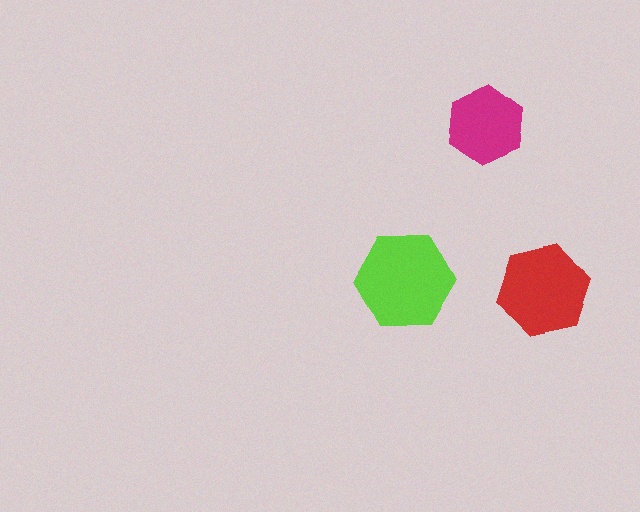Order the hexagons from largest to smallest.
the lime one, the red one, the magenta one.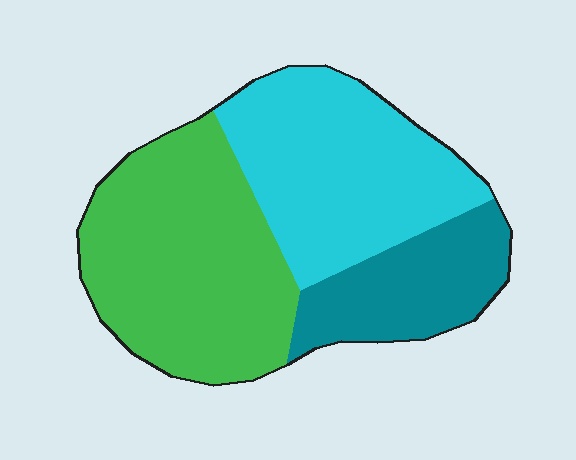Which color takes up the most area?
Green, at roughly 45%.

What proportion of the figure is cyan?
Cyan covers 37% of the figure.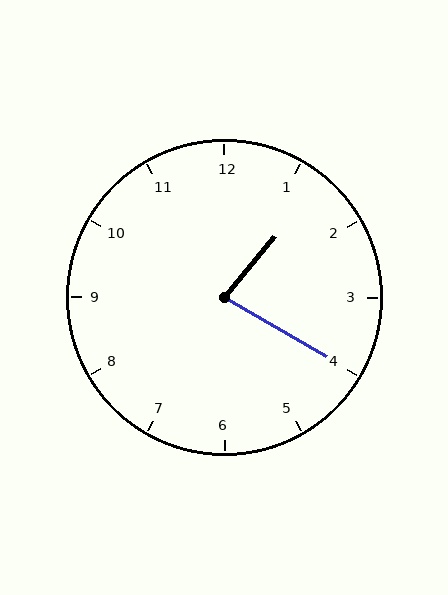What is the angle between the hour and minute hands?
Approximately 80 degrees.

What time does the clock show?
1:20.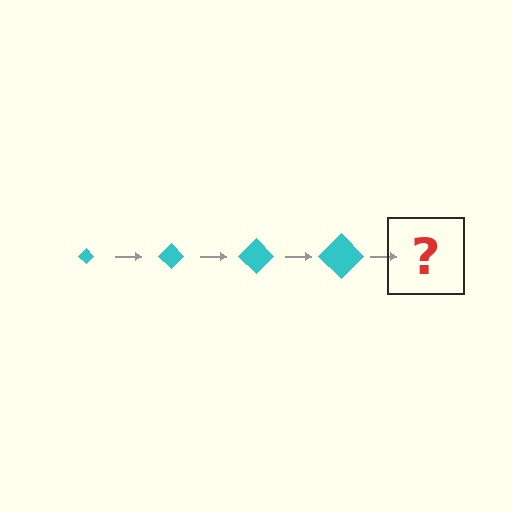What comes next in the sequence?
The next element should be a cyan diamond, larger than the previous one.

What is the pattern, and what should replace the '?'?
The pattern is that the diamond gets progressively larger each step. The '?' should be a cyan diamond, larger than the previous one.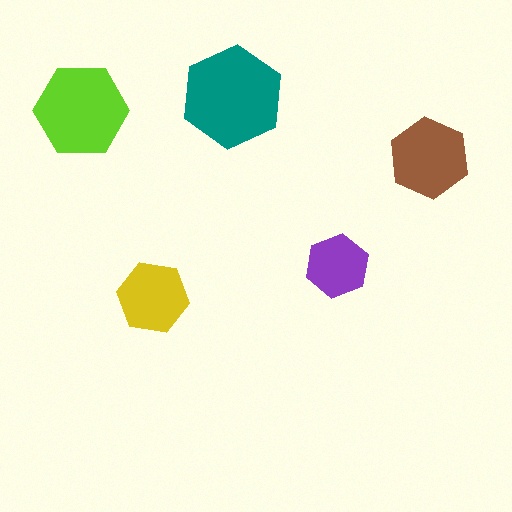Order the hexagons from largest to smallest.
the teal one, the lime one, the brown one, the yellow one, the purple one.